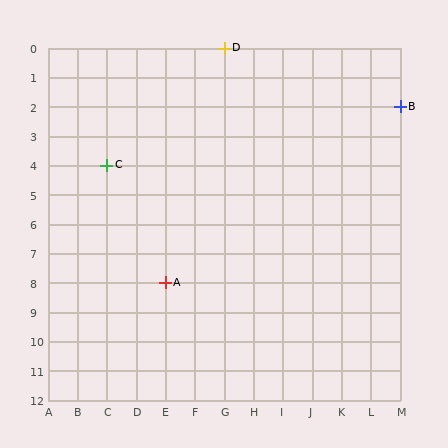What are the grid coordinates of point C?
Point C is at grid coordinates (C, 4).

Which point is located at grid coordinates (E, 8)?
Point A is at (E, 8).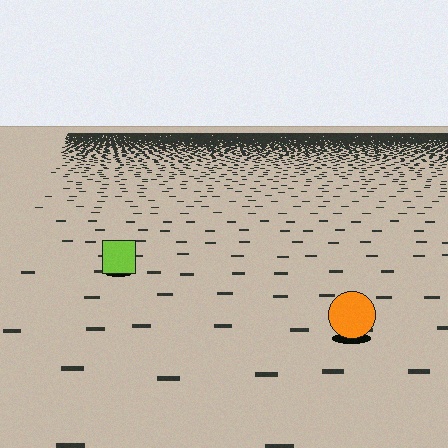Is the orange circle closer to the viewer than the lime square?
Yes. The orange circle is closer — you can tell from the texture gradient: the ground texture is coarser near it.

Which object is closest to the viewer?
The orange circle is closest. The texture marks near it are larger and more spread out.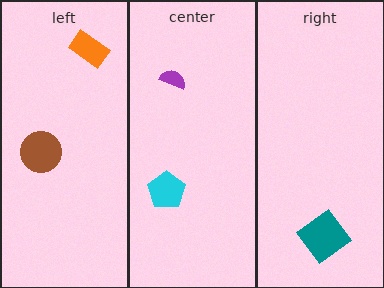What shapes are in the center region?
The cyan pentagon, the purple semicircle.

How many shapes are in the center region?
2.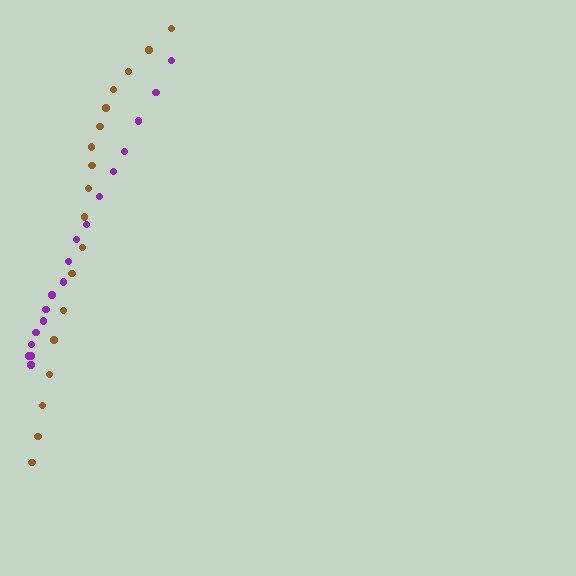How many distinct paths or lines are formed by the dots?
There are 2 distinct paths.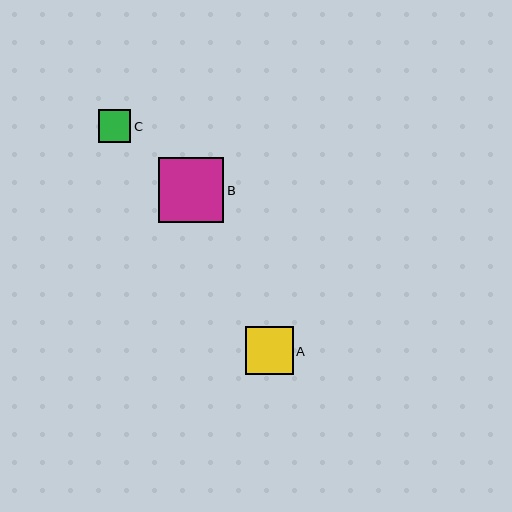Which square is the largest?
Square B is the largest with a size of approximately 65 pixels.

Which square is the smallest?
Square C is the smallest with a size of approximately 33 pixels.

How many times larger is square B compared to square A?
Square B is approximately 1.4 times the size of square A.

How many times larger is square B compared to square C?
Square B is approximately 2.0 times the size of square C.